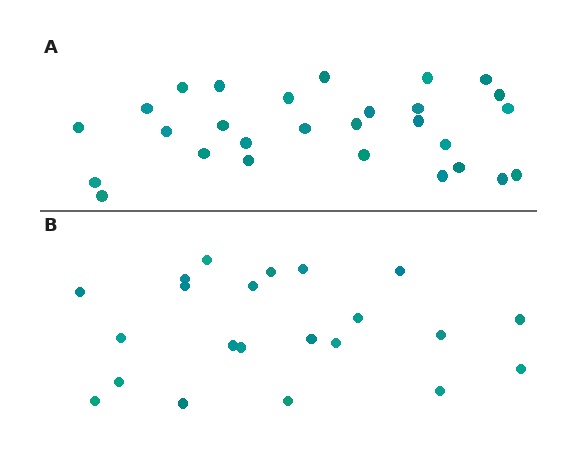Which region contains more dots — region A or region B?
Region A (the top region) has more dots.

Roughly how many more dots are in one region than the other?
Region A has about 6 more dots than region B.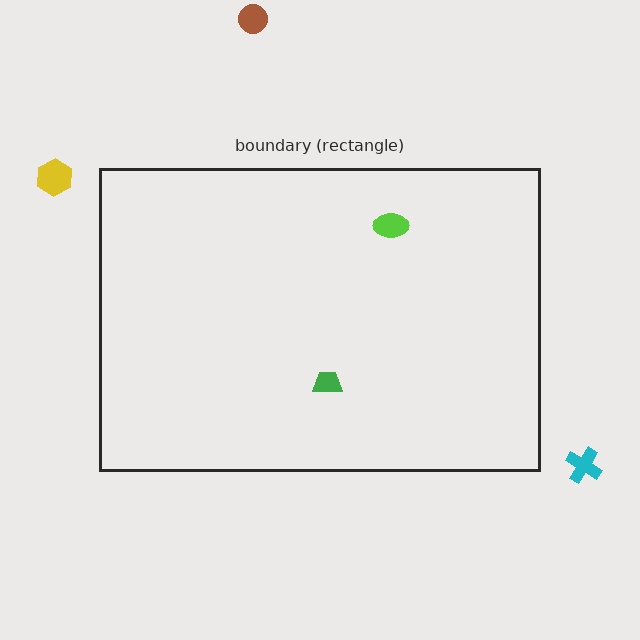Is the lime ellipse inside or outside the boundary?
Inside.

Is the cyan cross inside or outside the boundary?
Outside.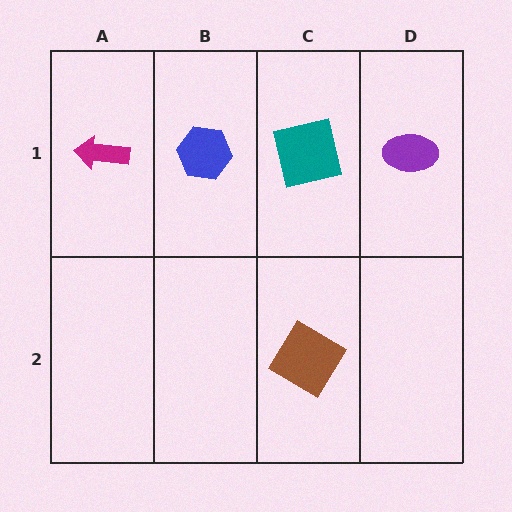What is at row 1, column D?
A purple ellipse.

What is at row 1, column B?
A blue hexagon.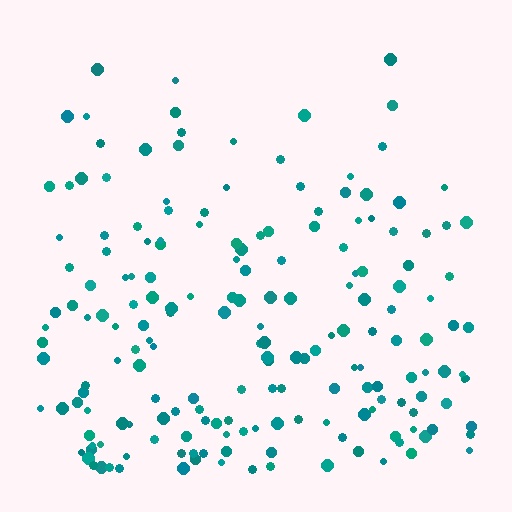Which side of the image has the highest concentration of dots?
The bottom.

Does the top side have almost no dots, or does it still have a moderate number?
Still a moderate number, just noticeably fewer than the bottom.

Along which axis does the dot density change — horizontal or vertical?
Vertical.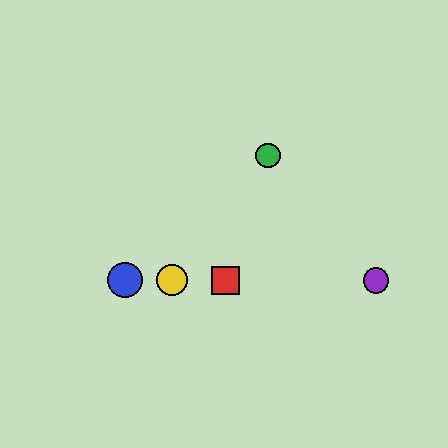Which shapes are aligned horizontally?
The red square, the blue circle, the yellow circle, the purple circle are aligned horizontally.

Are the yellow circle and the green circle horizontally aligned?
No, the yellow circle is at y≈280 and the green circle is at y≈156.